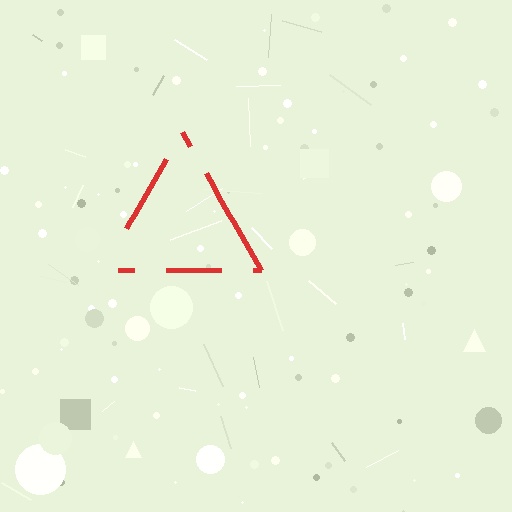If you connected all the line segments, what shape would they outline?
They would outline a triangle.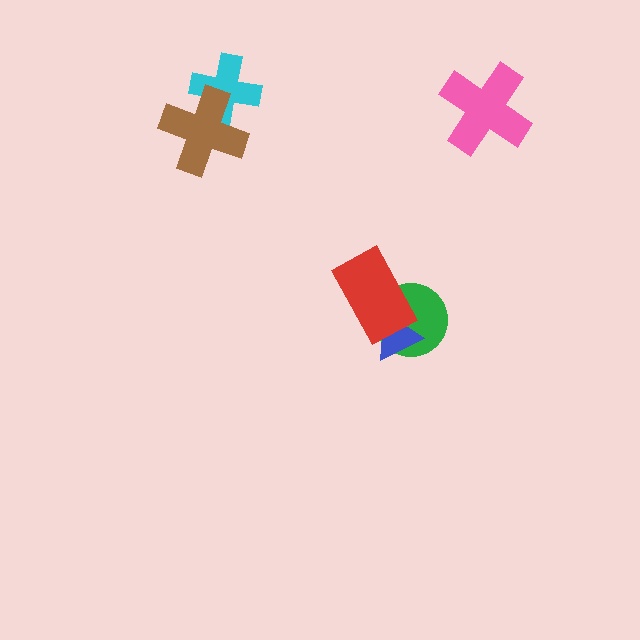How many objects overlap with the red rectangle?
2 objects overlap with the red rectangle.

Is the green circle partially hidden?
Yes, it is partially covered by another shape.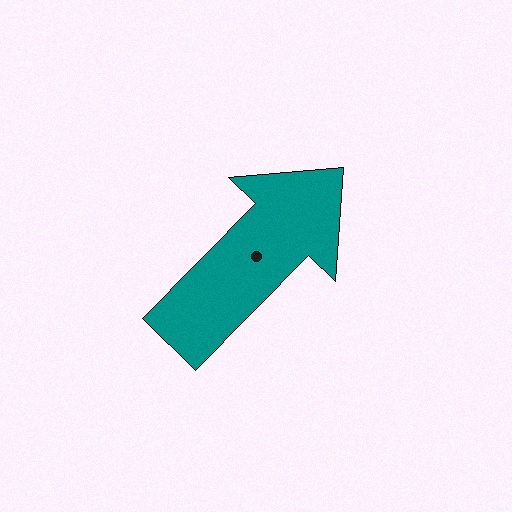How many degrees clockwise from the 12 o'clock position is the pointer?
Approximately 44 degrees.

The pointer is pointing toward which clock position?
Roughly 1 o'clock.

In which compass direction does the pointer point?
Northeast.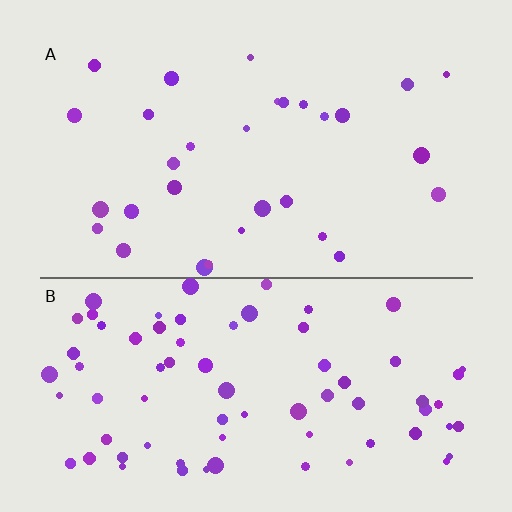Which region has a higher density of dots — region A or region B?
B (the bottom).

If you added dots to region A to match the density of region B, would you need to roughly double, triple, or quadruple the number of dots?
Approximately double.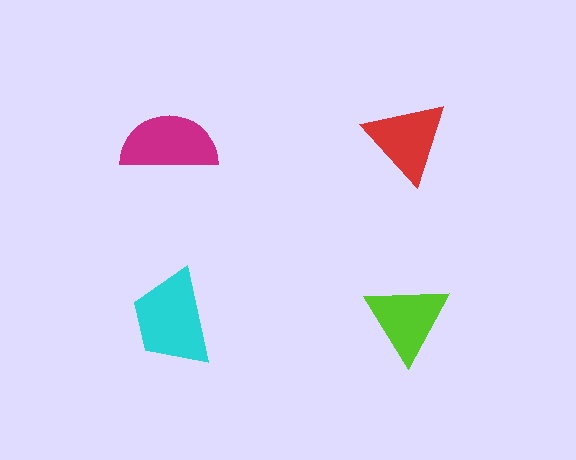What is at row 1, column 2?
A red triangle.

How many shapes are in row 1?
2 shapes.